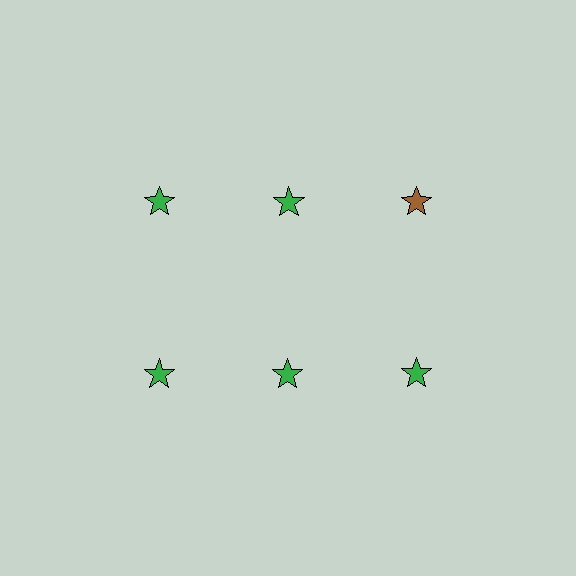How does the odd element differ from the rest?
It has a different color: brown instead of green.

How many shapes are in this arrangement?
There are 6 shapes arranged in a grid pattern.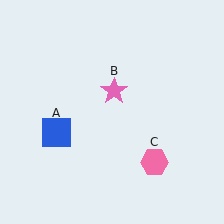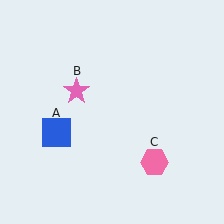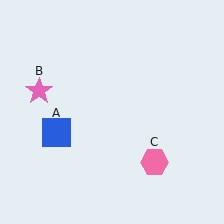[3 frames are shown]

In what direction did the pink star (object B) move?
The pink star (object B) moved left.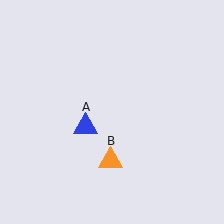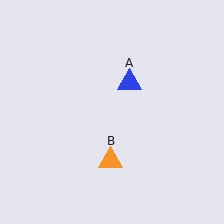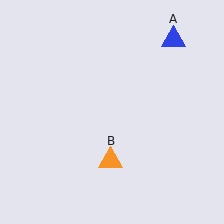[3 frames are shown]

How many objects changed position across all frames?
1 object changed position: blue triangle (object A).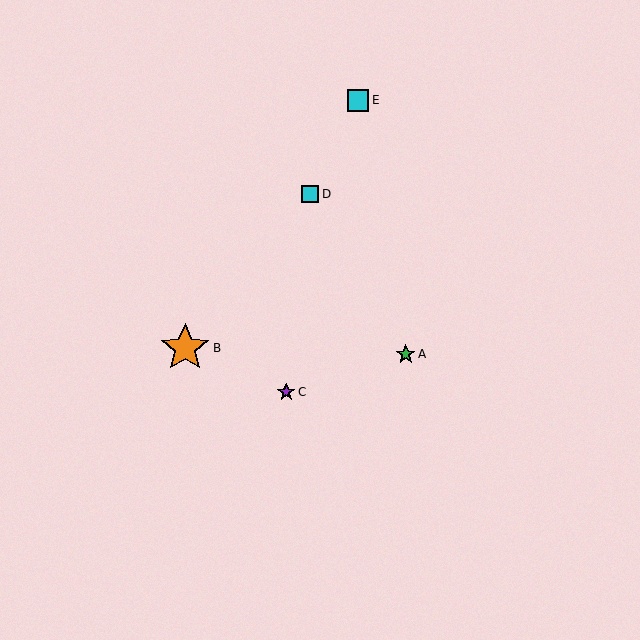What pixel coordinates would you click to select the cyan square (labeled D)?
Click at (310, 194) to select the cyan square D.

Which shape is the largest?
The orange star (labeled B) is the largest.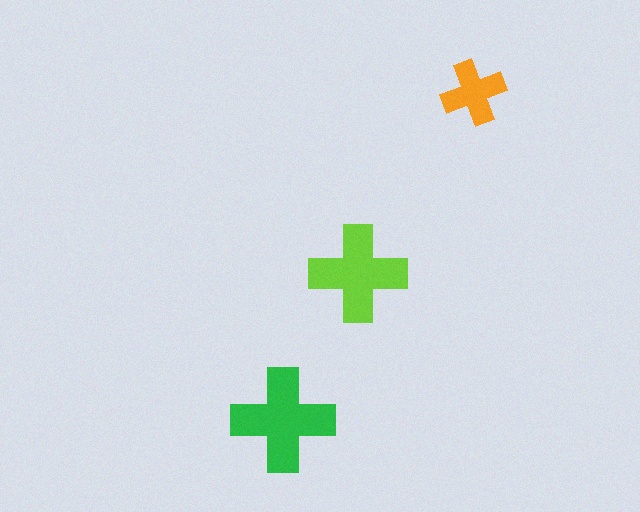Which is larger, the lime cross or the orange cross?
The lime one.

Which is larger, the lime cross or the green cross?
The green one.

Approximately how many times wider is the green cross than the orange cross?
About 1.5 times wider.